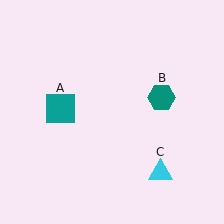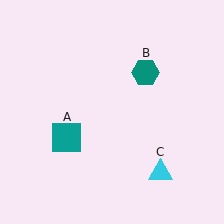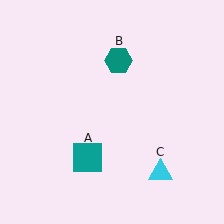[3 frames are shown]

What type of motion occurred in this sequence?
The teal square (object A), teal hexagon (object B) rotated counterclockwise around the center of the scene.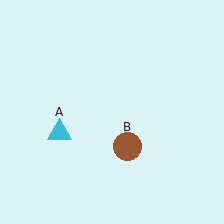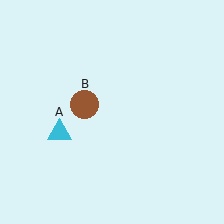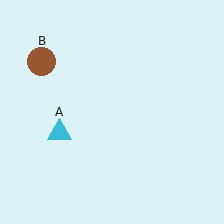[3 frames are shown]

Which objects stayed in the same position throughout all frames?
Cyan triangle (object A) remained stationary.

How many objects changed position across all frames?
1 object changed position: brown circle (object B).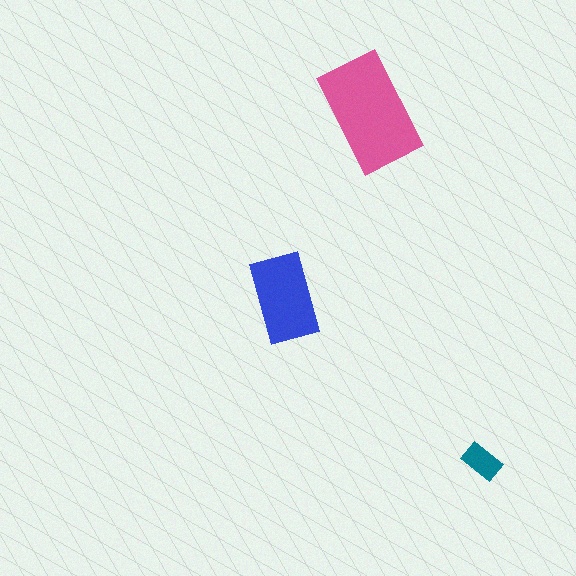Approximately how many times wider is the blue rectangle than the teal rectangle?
About 2.5 times wider.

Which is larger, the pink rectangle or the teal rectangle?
The pink one.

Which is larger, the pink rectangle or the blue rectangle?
The pink one.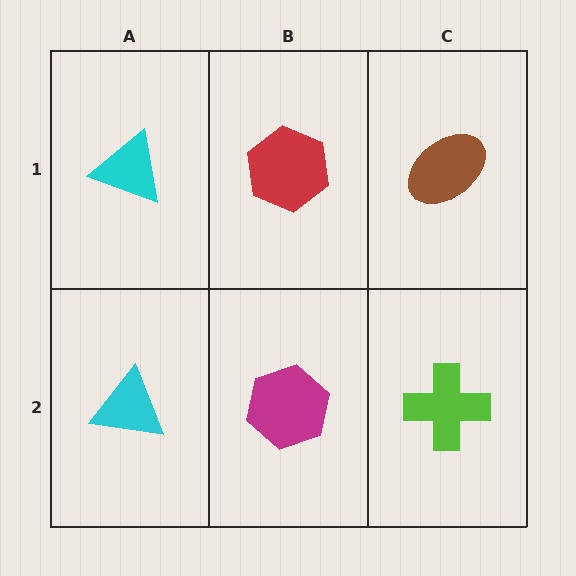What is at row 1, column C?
A brown ellipse.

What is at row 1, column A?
A cyan triangle.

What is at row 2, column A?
A cyan triangle.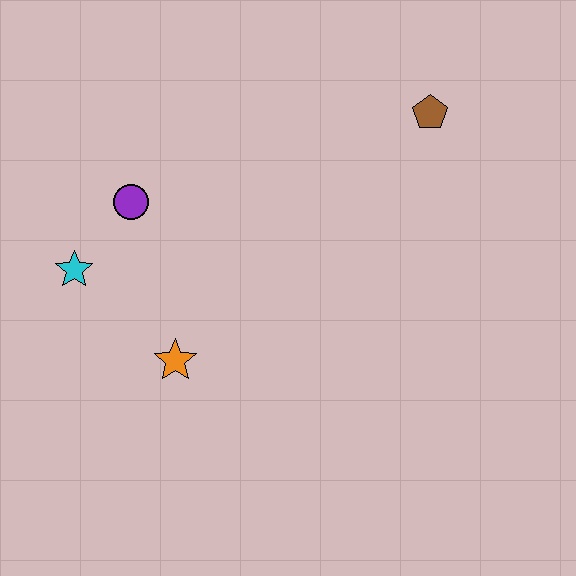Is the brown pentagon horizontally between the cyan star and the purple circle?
No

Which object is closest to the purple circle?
The cyan star is closest to the purple circle.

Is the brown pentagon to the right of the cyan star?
Yes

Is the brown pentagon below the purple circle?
No